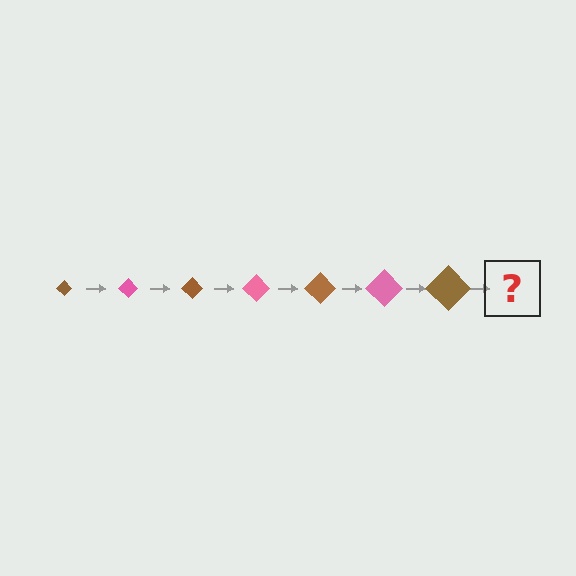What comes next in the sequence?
The next element should be a pink diamond, larger than the previous one.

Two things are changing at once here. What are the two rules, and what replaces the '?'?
The two rules are that the diamond grows larger each step and the color cycles through brown and pink. The '?' should be a pink diamond, larger than the previous one.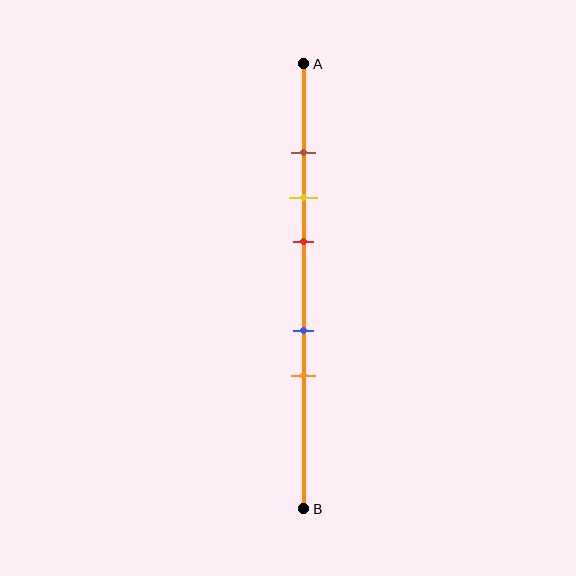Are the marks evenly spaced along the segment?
No, the marks are not evenly spaced.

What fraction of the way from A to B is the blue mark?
The blue mark is approximately 60% (0.6) of the way from A to B.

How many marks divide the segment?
There are 5 marks dividing the segment.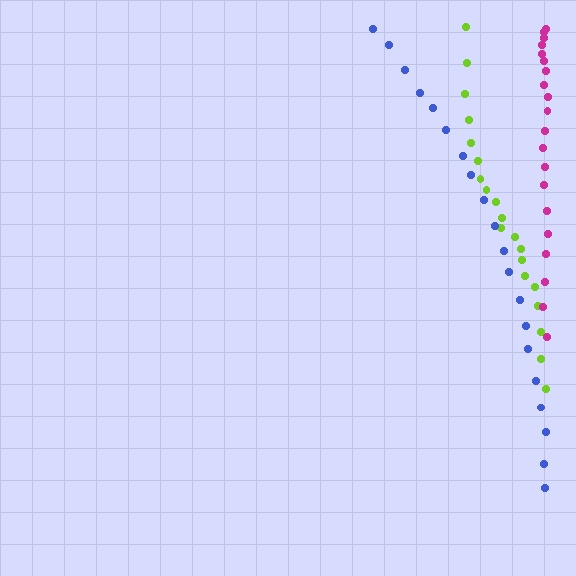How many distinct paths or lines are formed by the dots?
There are 3 distinct paths.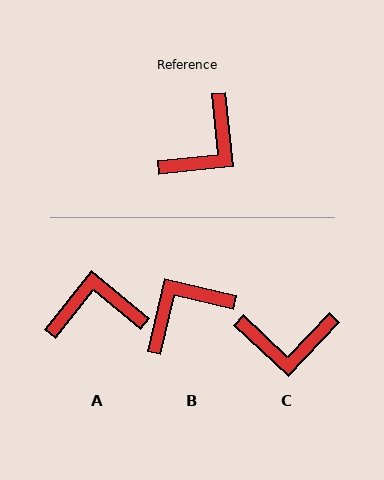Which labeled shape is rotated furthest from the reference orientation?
B, about 161 degrees away.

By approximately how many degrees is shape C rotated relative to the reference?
Approximately 49 degrees clockwise.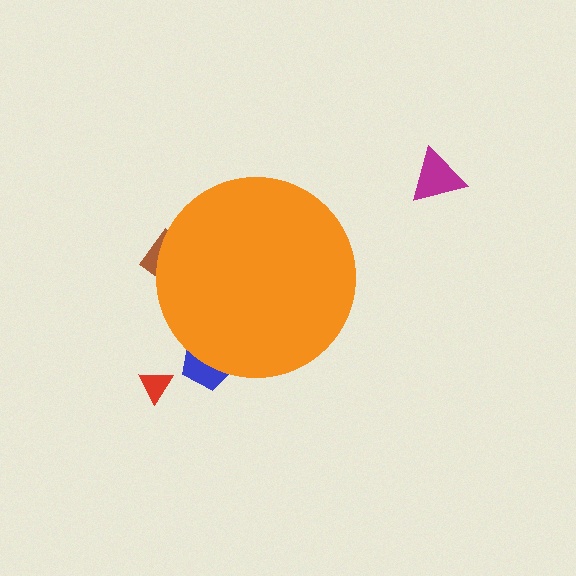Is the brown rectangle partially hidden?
Yes, the brown rectangle is partially hidden behind the orange circle.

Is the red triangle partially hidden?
No, the red triangle is fully visible.